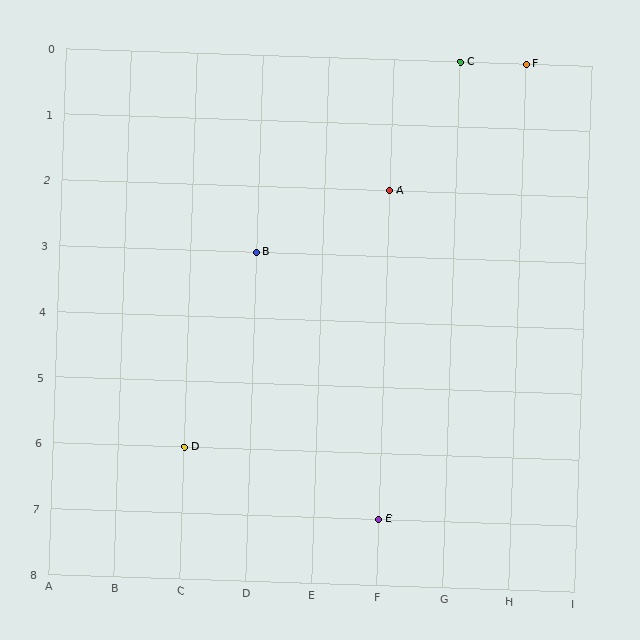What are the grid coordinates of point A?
Point A is at grid coordinates (F, 2).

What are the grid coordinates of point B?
Point B is at grid coordinates (D, 3).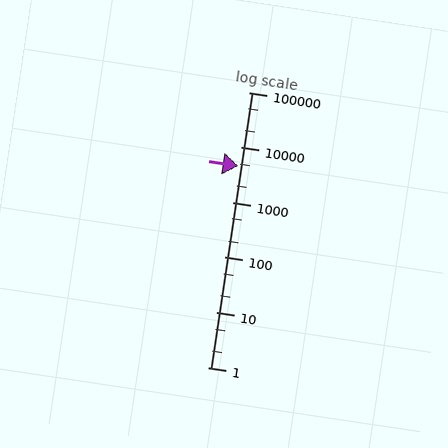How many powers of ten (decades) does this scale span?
The scale spans 5 decades, from 1 to 100000.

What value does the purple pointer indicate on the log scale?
The pointer indicates approximately 4600.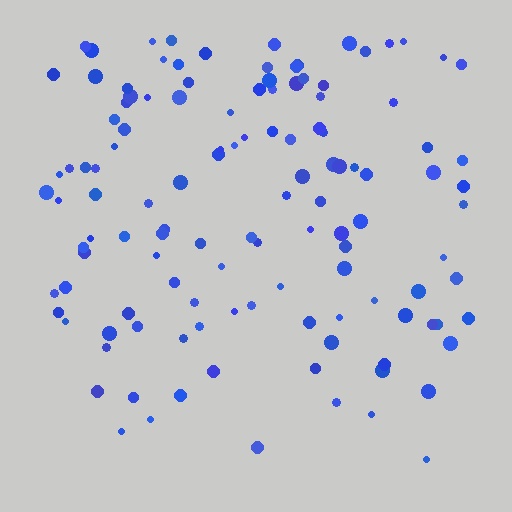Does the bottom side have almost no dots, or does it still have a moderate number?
Still a moderate number, just noticeably fewer than the top.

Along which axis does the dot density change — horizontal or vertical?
Vertical.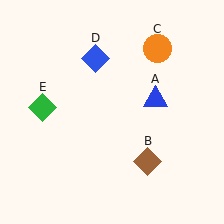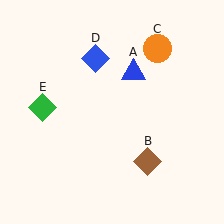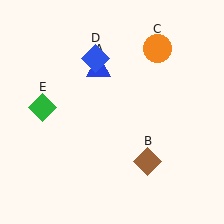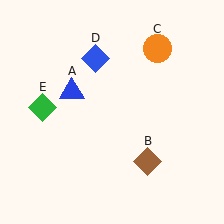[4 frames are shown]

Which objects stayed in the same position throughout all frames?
Brown diamond (object B) and orange circle (object C) and blue diamond (object D) and green diamond (object E) remained stationary.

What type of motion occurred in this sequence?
The blue triangle (object A) rotated counterclockwise around the center of the scene.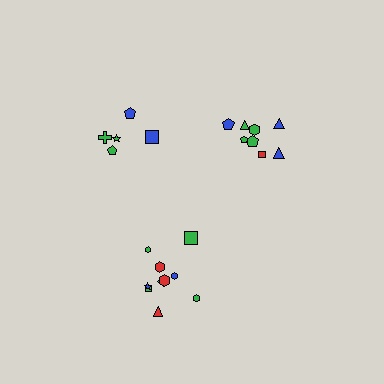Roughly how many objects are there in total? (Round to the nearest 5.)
Roughly 25 objects in total.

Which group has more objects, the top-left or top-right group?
The top-right group.